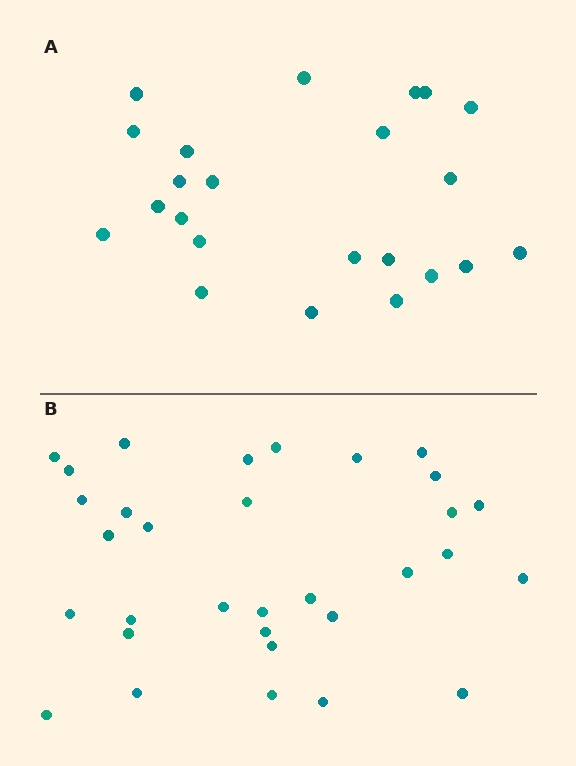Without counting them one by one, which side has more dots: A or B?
Region B (the bottom region) has more dots.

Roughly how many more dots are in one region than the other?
Region B has roughly 8 or so more dots than region A.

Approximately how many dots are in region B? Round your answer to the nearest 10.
About 30 dots. (The exact count is 32, which rounds to 30.)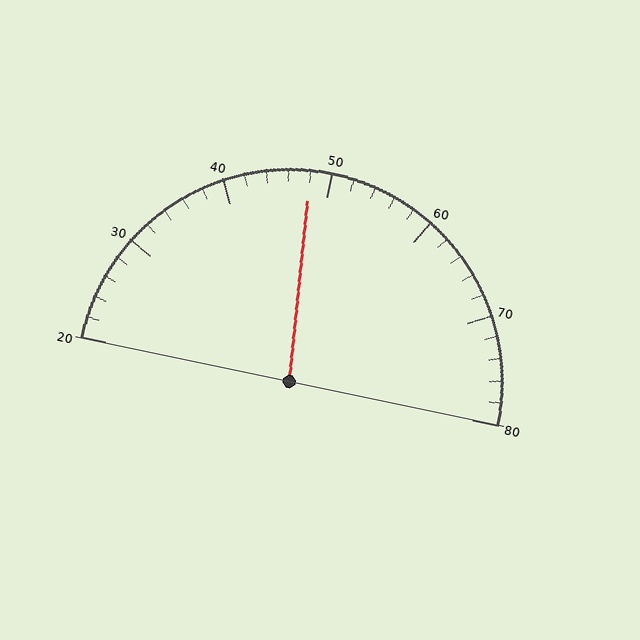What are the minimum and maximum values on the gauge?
The gauge ranges from 20 to 80.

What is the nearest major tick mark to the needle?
The nearest major tick mark is 50.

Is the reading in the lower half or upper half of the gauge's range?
The reading is in the lower half of the range (20 to 80).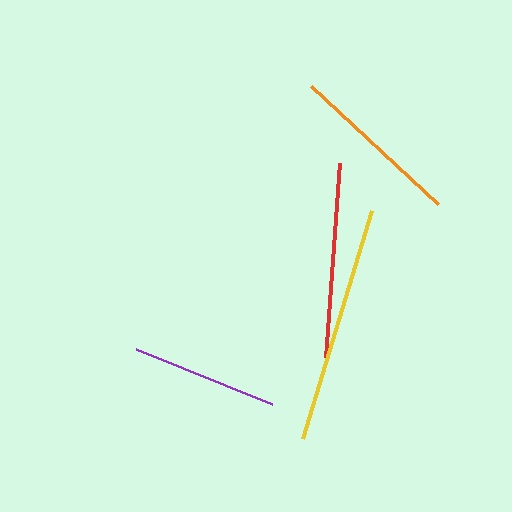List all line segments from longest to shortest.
From longest to shortest: yellow, red, orange, purple.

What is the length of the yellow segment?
The yellow segment is approximately 238 pixels long.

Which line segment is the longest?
The yellow line is the longest at approximately 238 pixels.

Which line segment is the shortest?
The purple line is the shortest at approximately 147 pixels.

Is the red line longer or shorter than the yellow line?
The yellow line is longer than the red line.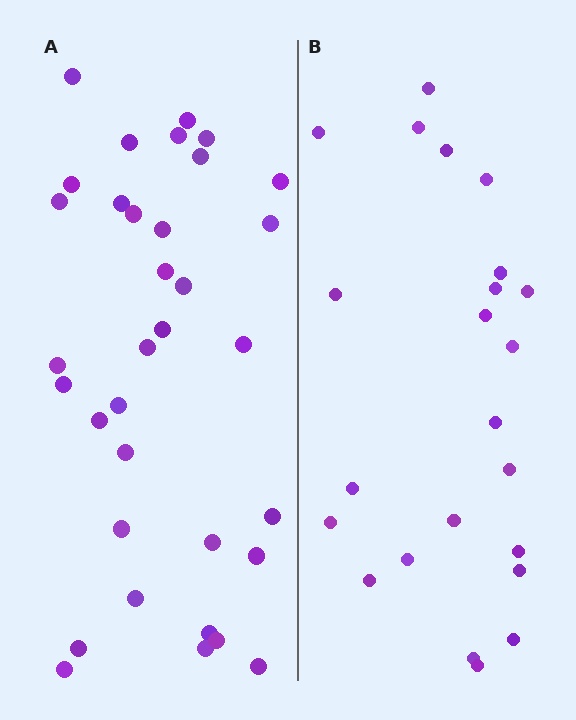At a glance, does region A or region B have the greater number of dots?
Region A (the left region) has more dots.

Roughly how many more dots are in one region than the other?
Region A has roughly 12 or so more dots than region B.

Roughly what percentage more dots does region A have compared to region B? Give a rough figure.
About 50% more.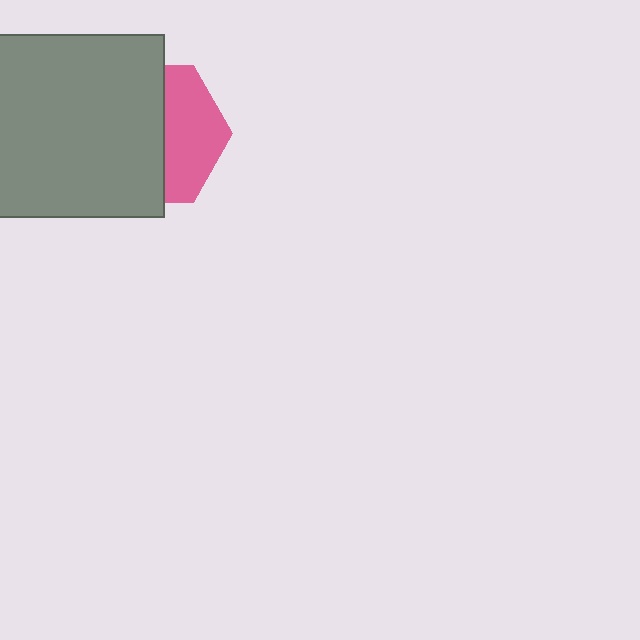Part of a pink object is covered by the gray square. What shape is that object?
It is a hexagon.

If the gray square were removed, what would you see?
You would see the complete pink hexagon.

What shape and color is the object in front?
The object in front is a gray square.